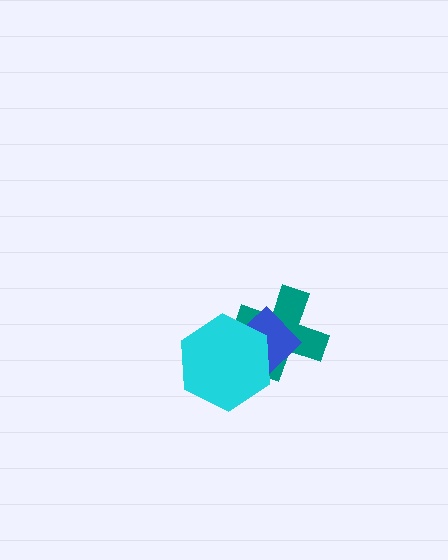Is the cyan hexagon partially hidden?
No, no other shape covers it.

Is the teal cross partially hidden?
Yes, it is partially covered by another shape.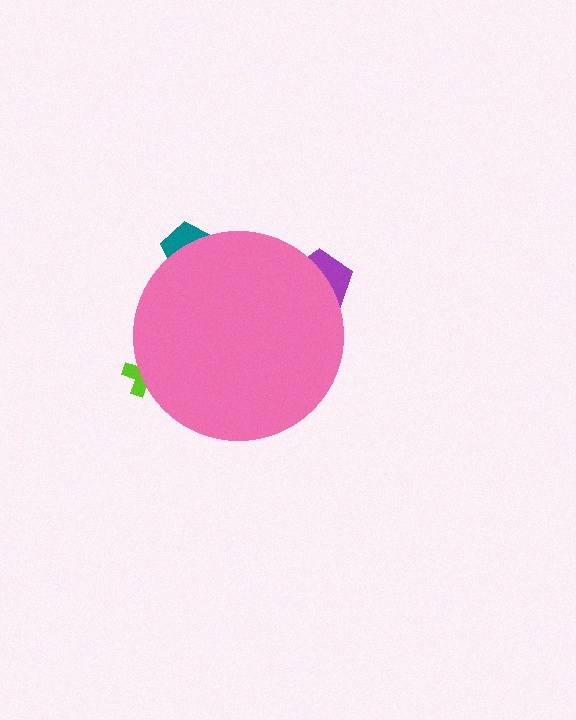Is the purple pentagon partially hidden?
Yes, the purple pentagon is partially hidden behind the pink circle.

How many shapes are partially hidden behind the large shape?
3 shapes are partially hidden.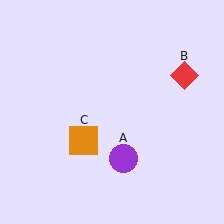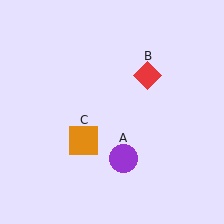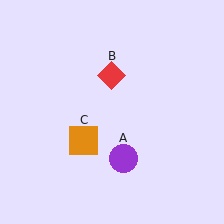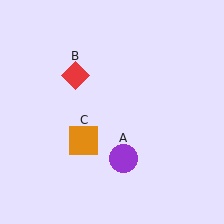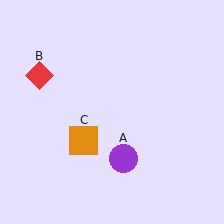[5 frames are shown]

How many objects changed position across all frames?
1 object changed position: red diamond (object B).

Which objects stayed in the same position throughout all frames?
Purple circle (object A) and orange square (object C) remained stationary.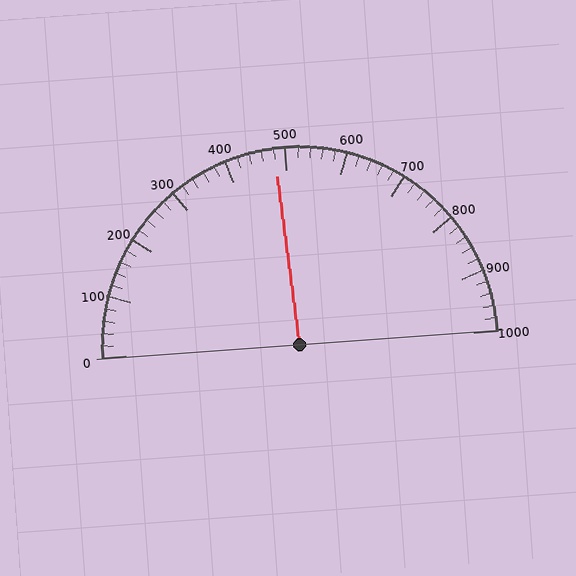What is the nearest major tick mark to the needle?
The nearest major tick mark is 500.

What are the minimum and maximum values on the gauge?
The gauge ranges from 0 to 1000.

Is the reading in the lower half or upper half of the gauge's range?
The reading is in the lower half of the range (0 to 1000).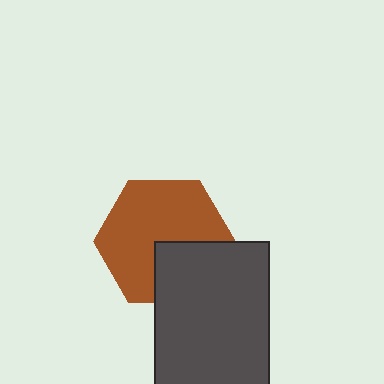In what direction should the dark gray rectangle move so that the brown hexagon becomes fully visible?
The dark gray rectangle should move down. That is the shortest direction to clear the overlap and leave the brown hexagon fully visible.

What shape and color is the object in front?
The object in front is a dark gray rectangle.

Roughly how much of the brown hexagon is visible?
Most of it is visible (roughly 70%).